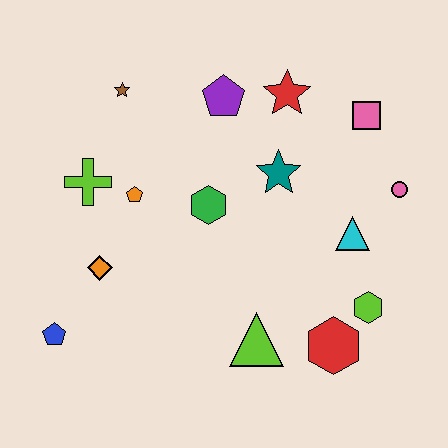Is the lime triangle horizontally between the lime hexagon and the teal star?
No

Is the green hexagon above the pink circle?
No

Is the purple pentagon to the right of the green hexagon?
Yes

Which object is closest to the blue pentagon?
The orange diamond is closest to the blue pentagon.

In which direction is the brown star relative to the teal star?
The brown star is to the left of the teal star.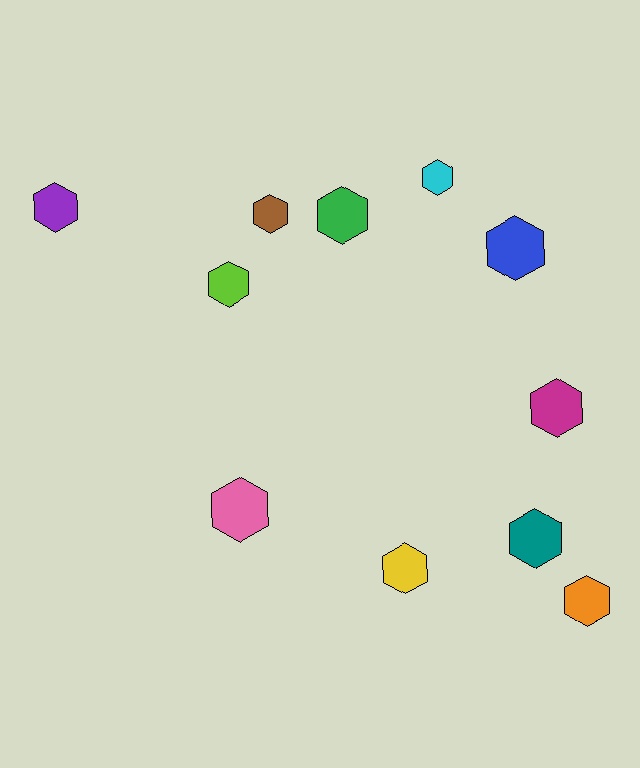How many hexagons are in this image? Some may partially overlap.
There are 11 hexagons.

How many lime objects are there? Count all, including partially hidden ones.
There is 1 lime object.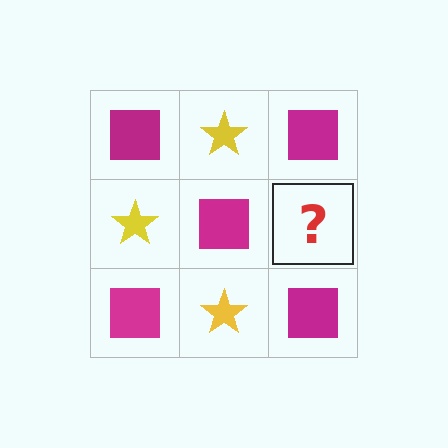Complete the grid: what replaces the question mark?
The question mark should be replaced with a yellow star.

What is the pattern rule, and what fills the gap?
The rule is that it alternates magenta square and yellow star in a checkerboard pattern. The gap should be filled with a yellow star.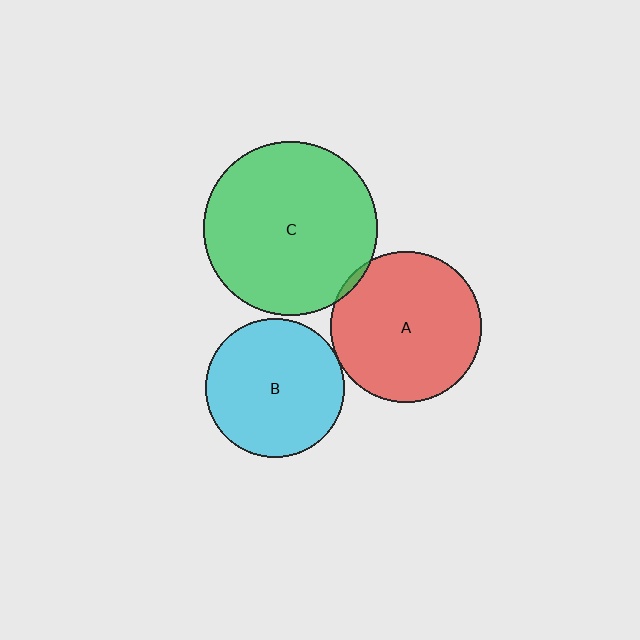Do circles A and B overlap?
Yes.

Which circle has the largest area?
Circle C (green).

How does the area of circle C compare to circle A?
Approximately 1.3 times.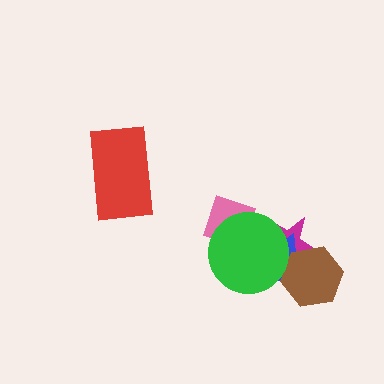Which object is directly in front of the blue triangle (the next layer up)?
The brown hexagon is directly in front of the blue triangle.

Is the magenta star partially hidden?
Yes, it is partially covered by another shape.